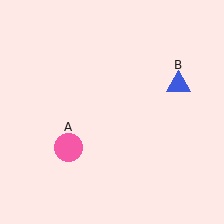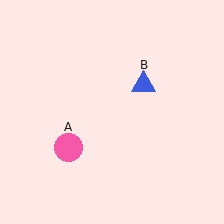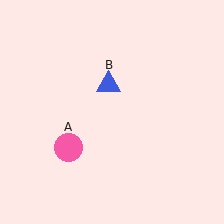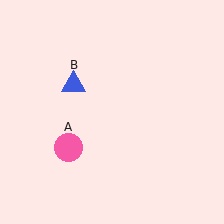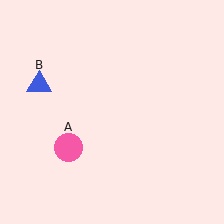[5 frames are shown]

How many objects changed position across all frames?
1 object changed position: blue triangle (object B).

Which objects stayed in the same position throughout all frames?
Pink circle (object A) remained stationary.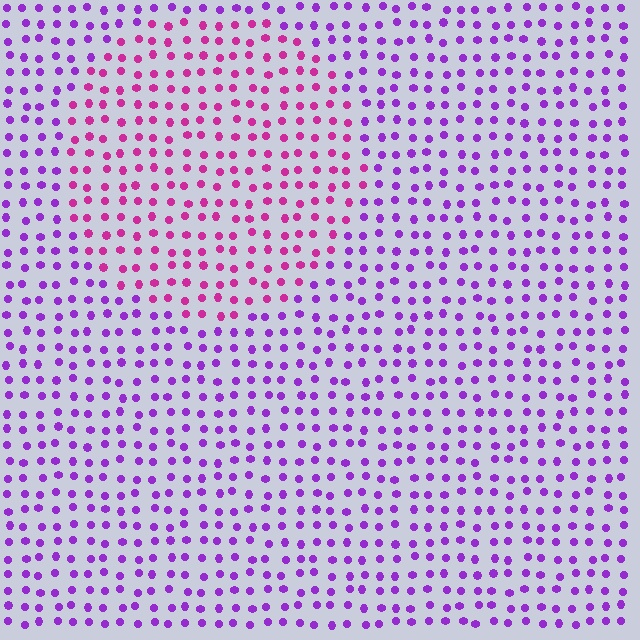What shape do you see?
I see a circle.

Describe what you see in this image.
The image is filled with small purple elements in a uniform arrangement. A circle-shaped region is visible where the elements are tinted to a slightly different hue, forming a subtle color boundary.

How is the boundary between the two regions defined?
The boundary is defined purely by a slight shift in hue (about 39 degrees). Spacing, size, and orientation are identical on both sides.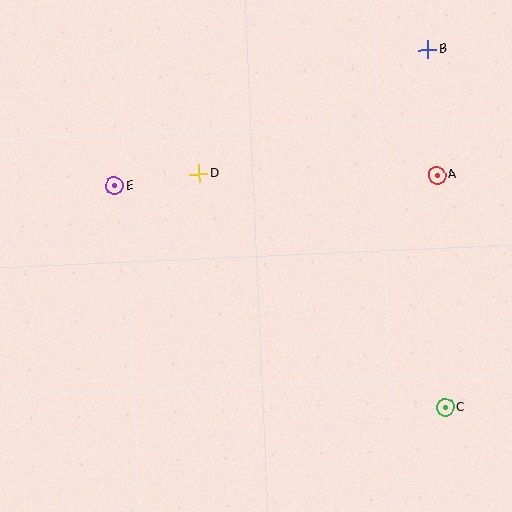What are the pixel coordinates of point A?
Point A is at (437, 175).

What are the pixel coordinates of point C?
Point C is at (445, 408).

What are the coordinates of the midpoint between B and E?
The midpoint between B and E is at (271, 118).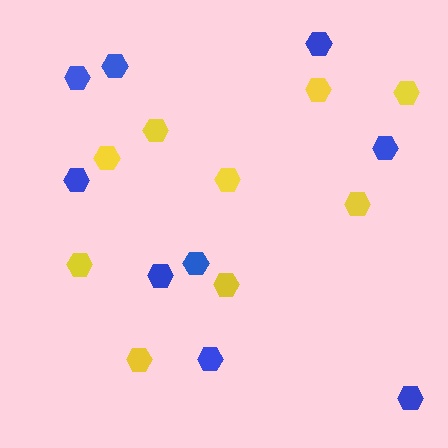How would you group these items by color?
There are 2 groups: one group of blue hexagons (9) and one group of yellow hexagons (9).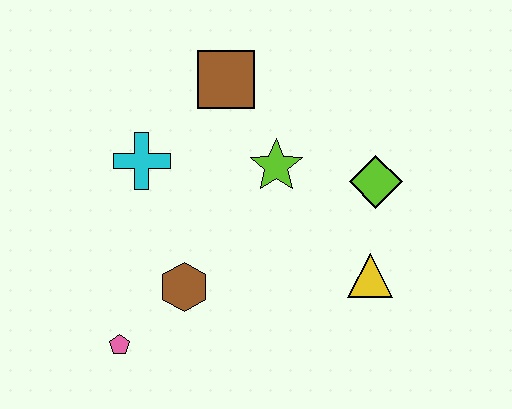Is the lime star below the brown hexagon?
No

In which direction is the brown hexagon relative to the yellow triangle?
The brown hexagon is to the left of the yellow triangle.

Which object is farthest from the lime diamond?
The pink pentagon is farthest from the lime diamond.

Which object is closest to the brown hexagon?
The pink pentagon is closest to the brown hexagon.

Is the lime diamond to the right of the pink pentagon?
Yes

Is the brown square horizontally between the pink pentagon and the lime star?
Yes